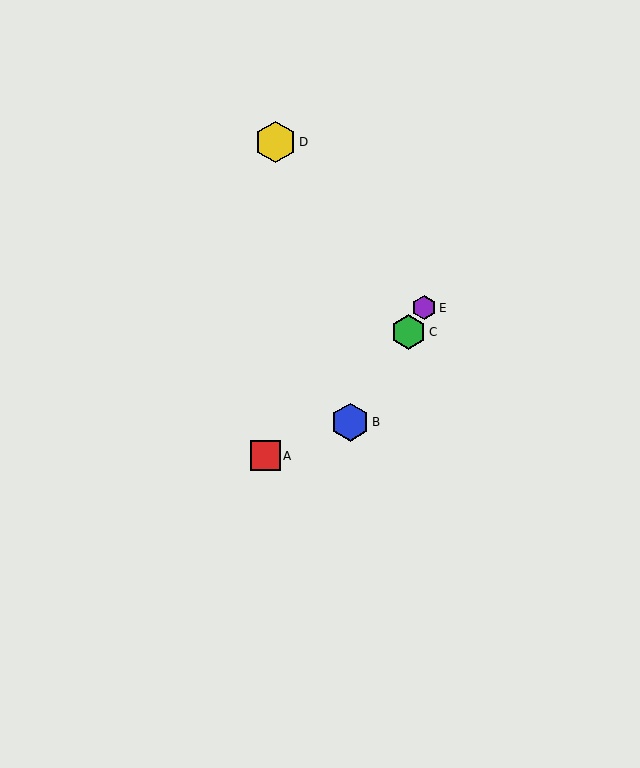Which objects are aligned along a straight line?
Objects B, C, E are aligned along a straight line.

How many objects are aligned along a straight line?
3 objects (B, C, E) are aligned along a straight line.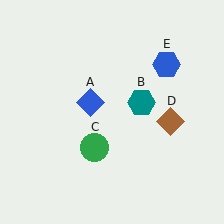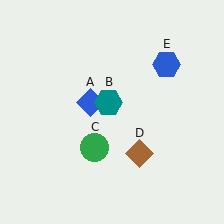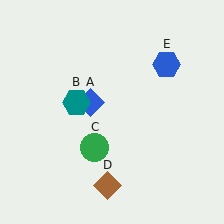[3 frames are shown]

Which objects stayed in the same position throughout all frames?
Blue diamond (object A) and green circle (object C) and blue hexagon (object E) remained stationary.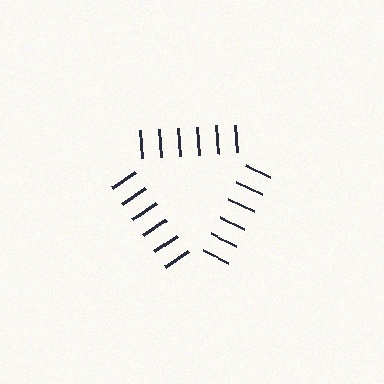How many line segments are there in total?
18 — 6 along each of the 3 edges.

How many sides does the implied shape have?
3 sides — the line-ends trace a triangle.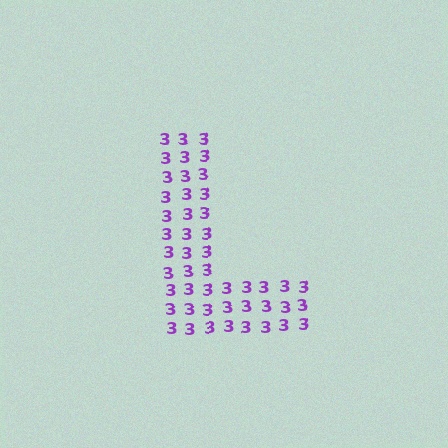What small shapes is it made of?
It is made of small digit 3's.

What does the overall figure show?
The overall figure shows the letter L.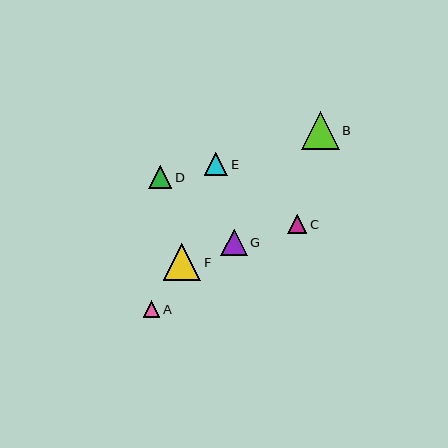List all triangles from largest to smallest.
From largest to smallest: B, F, G, E, D, C, A.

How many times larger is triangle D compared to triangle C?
Triangle D is approximately 1.2 times the size of triangle C.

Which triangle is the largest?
Triangle B is the largest with a size of approximately 38 pixels.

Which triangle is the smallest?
Triangle A is the smallest with a size of approximately 17 pixels.